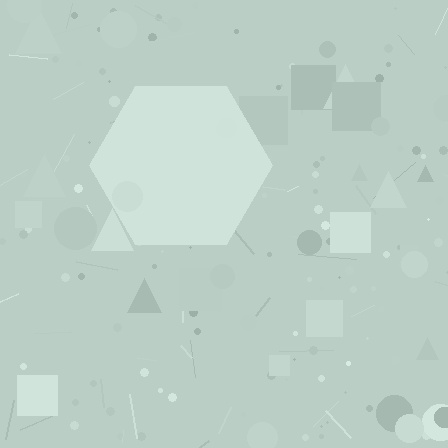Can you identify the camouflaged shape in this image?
The camouflaged shape is a hexagon.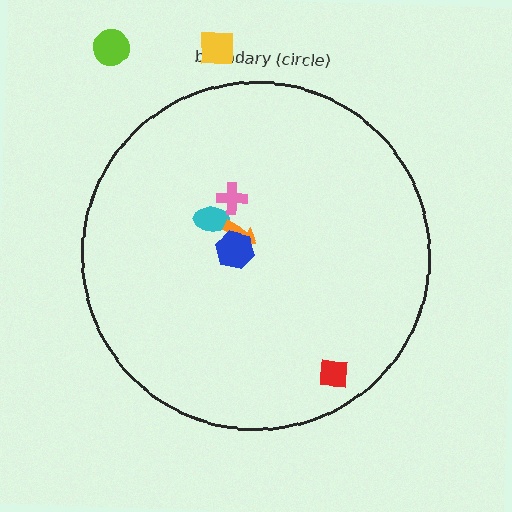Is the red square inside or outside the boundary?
Inside.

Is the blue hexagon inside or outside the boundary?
Inside.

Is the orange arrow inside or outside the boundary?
Inside.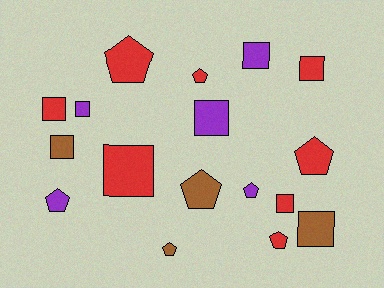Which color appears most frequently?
Red, with 8 objects.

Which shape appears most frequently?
Square, with 9 objects.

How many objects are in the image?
There are 17 objects.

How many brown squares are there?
There are 2 brown squares.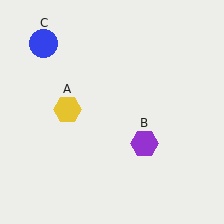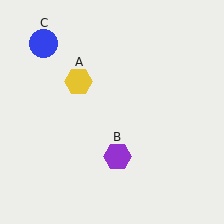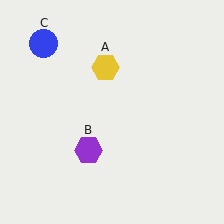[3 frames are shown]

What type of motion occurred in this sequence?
The yellow hexagon (object A), purple hexagon (object B) rotated clockwise around the center of the scene.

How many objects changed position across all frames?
2 objects changed position: yellow hexagon (object A), purple hexagon (object B).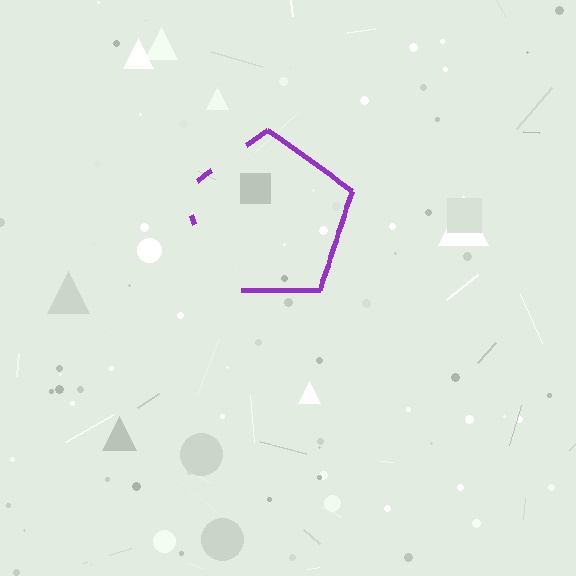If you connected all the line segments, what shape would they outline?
They would outline a pentagon.